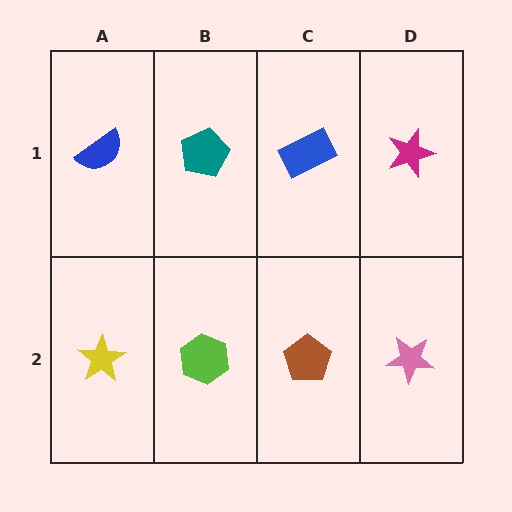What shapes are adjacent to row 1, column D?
A pink star (row 2, column D), a blue rectangle (row 1, column C).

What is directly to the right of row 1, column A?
A teal pentagon.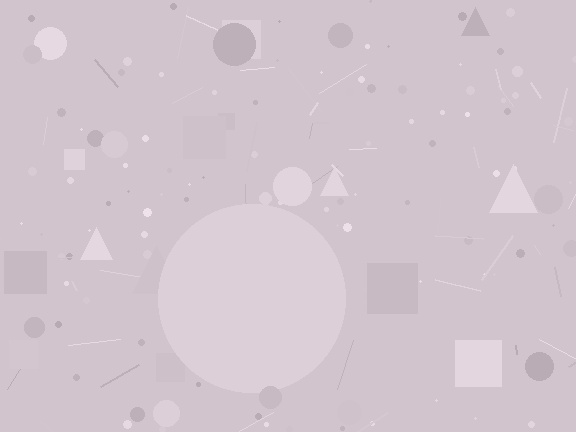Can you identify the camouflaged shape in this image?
The camouflaged shape is a circle.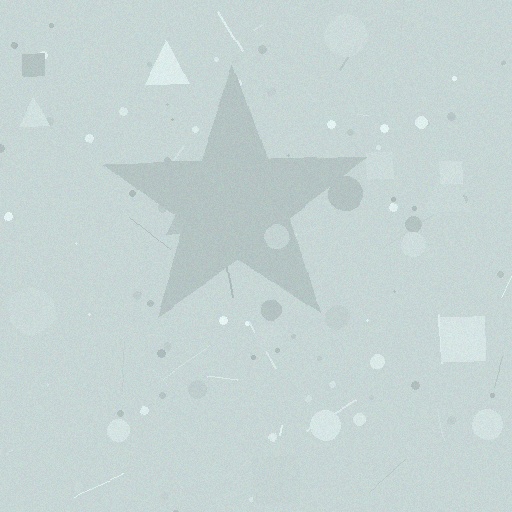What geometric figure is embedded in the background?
A star is embedded in the background.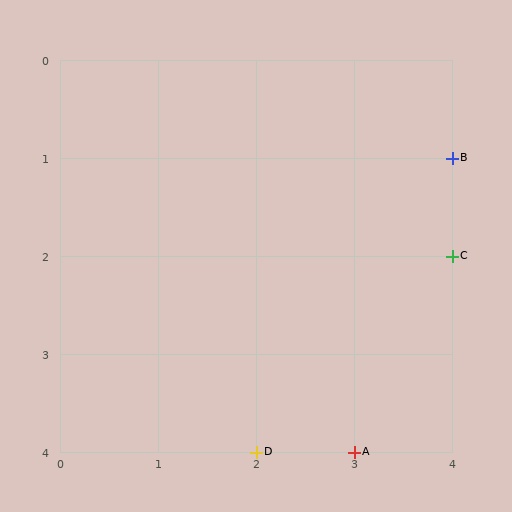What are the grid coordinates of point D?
Point D is at grid coordinates (2, 4).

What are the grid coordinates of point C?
Point C is at grid coordinates (4, 2).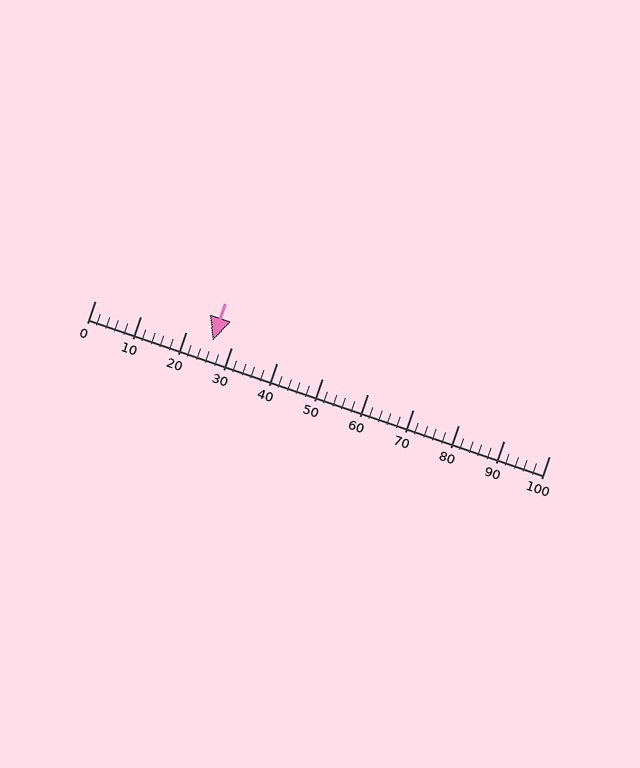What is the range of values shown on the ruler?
The ruler shows values from 0 to 100.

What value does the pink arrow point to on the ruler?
The pink arrow points to approximately 26.